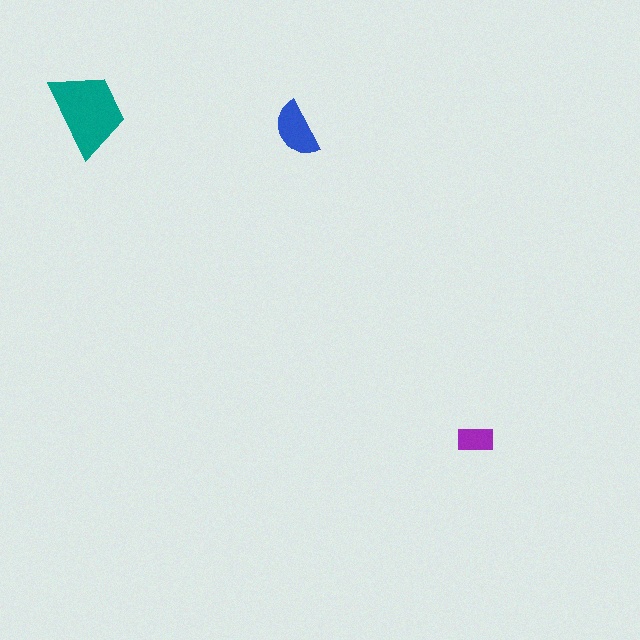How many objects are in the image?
There are 3 objects in the image.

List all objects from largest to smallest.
The teal trapezoid, the blue semicircle, the purple rectangle.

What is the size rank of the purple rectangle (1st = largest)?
3rd.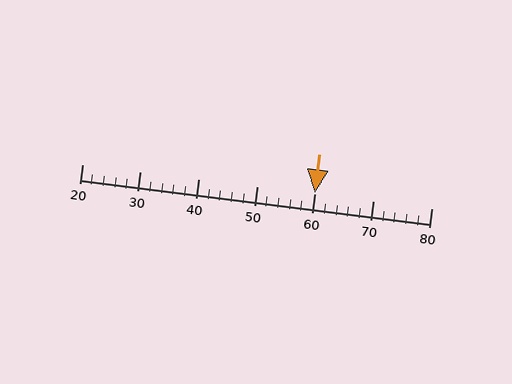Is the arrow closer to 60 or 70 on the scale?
The arrow is closer to 60.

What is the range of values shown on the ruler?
The ruler shows values from 20 to 80.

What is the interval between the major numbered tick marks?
The major tick marks are spaced 10 units apart.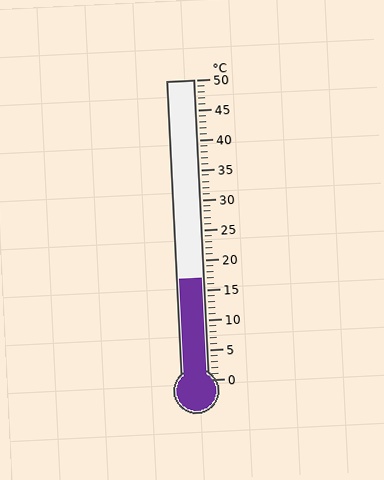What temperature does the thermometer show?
The thermometer shows approximately 17°C.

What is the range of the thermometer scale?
The thermometer scale ranges from 0°C to 50°C.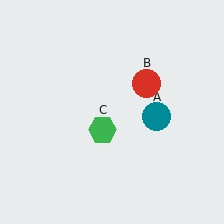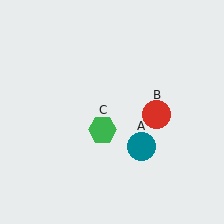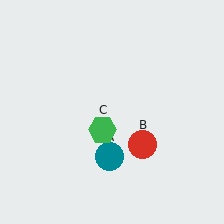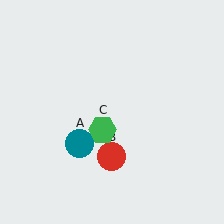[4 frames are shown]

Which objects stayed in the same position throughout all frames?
Green hexagon (object C) remained stationary.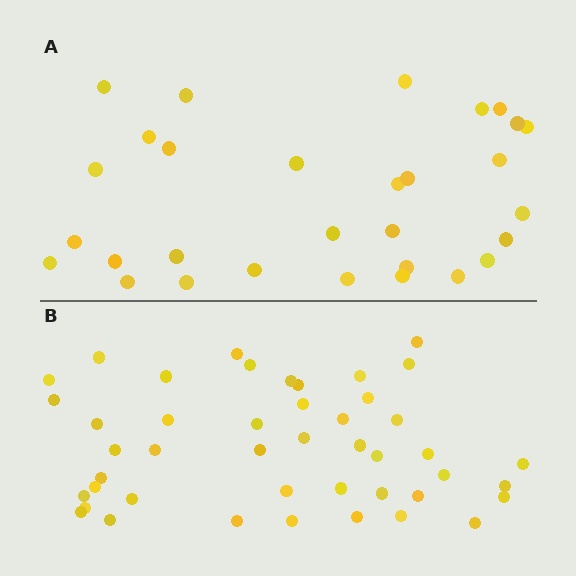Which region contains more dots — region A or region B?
Region B (the bottom region) has more dots.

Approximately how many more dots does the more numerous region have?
Region B has approximately 15 more dots than region A.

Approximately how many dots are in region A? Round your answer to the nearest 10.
About 30 dots.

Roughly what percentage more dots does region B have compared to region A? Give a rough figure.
About 50% more.